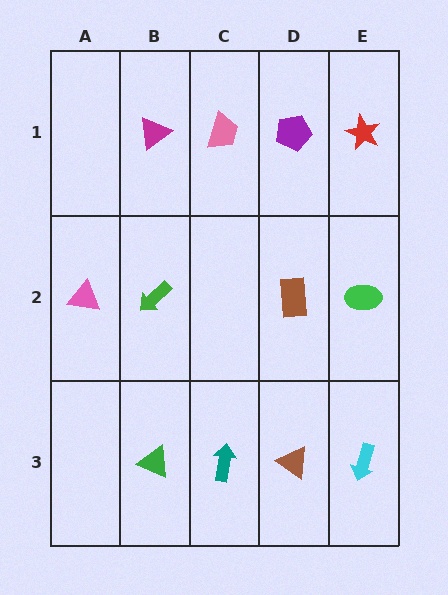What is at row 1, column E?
A red star.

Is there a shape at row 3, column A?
No, that cell is empty.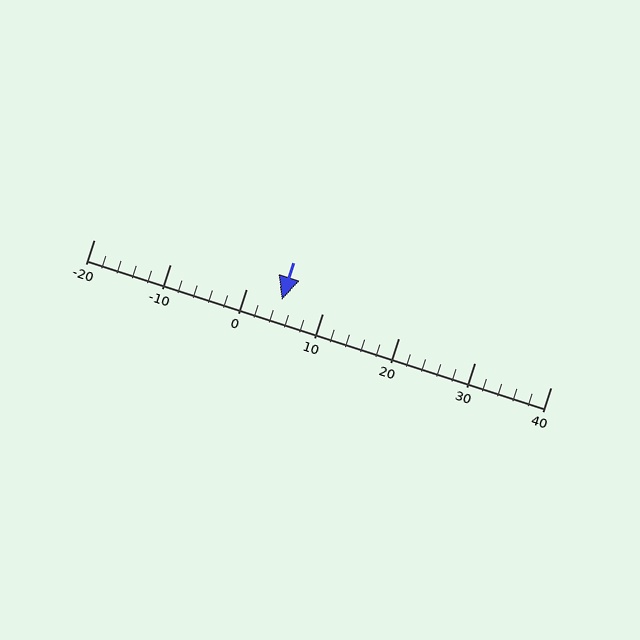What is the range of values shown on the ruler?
The ruler shows values from -20 to 40.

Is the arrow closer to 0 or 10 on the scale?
The arrow is closer to 0.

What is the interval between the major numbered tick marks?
The major tick marks are spaced 10 units apart.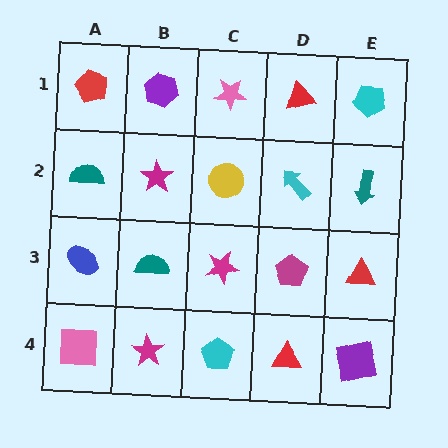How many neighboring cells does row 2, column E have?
3.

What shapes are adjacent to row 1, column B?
A magenta star (row 2, column B), a red pentagon (row 1, column A), a pink star (row 1, column C).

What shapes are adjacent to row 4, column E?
A red triangle (row 3, column E), a red triangle (row 4, column D).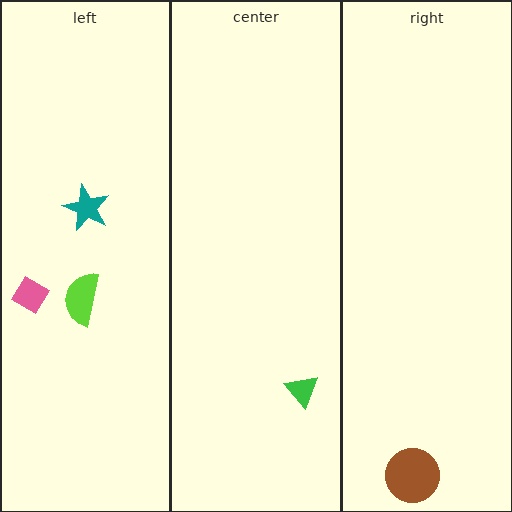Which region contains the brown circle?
The right region.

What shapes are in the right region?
The brown circle.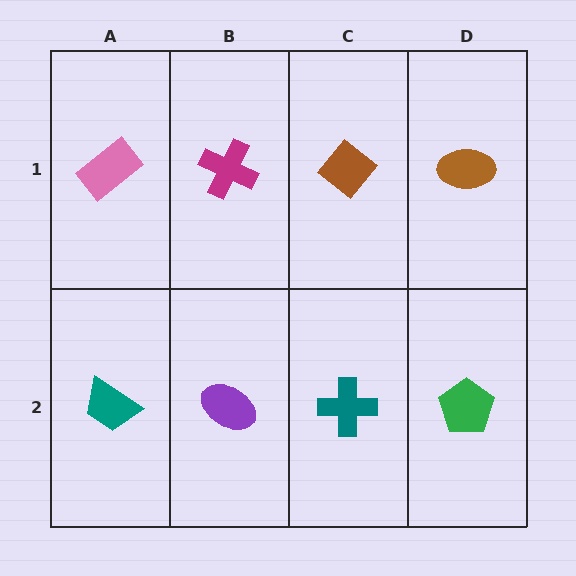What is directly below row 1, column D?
A green pentagon.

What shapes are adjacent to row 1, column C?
A teal cross (row 2, column C), a magenta cross (row 1, column B), a brown ellipse (row 1, column D).